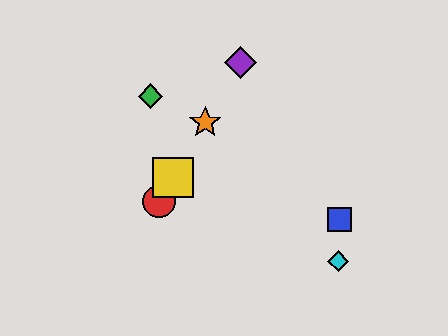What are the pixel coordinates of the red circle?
The red circle is at (159, 201).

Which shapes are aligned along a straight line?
The red circle, the yellow square, the purple diamond, the orange star are aligned along a straight line.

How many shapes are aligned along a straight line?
4 shapes (the red circle, the yellow square, the purple diamond, the orange star) are aligned along a straight line.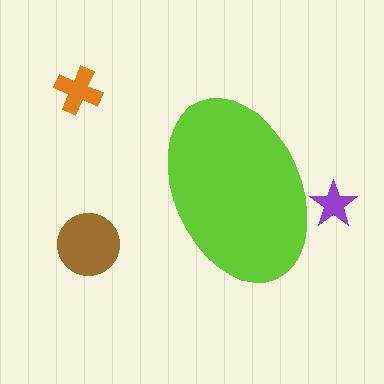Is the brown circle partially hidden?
No, the brown circle is fully visible.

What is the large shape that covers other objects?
A lime ellipse.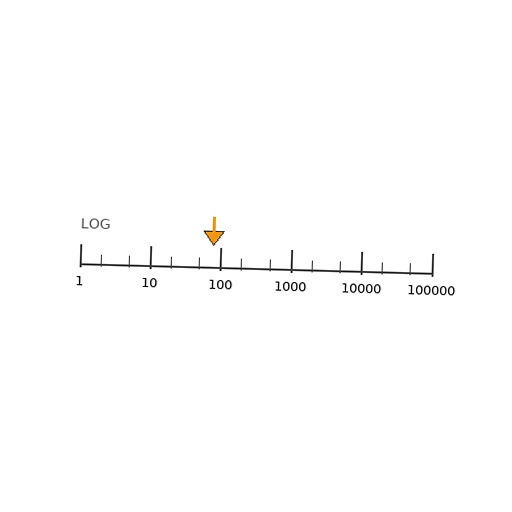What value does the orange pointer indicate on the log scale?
The pointer indicates approximately 78.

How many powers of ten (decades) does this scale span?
The scale spans 5 decades, from 1 to 100000.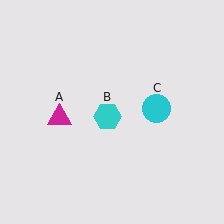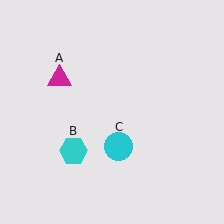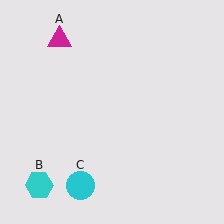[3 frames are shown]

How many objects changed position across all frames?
3 objects changed position: magenta triangle (object A), cyan hexagon (object B), cyan circle (object C).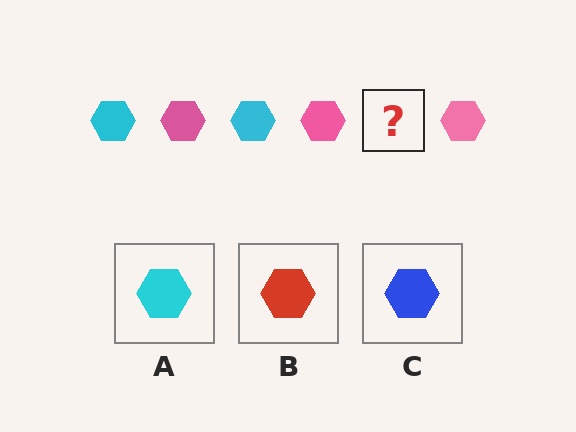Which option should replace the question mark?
Option A.